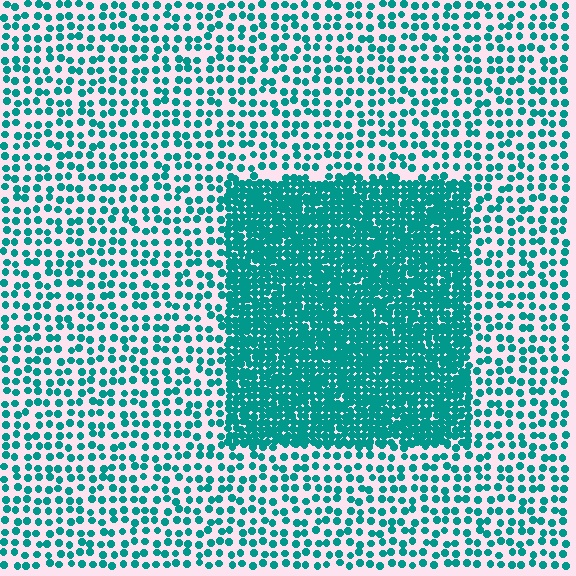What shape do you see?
I see a rectangle.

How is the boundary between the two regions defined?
The boundary is defined by a change in element density (approximately 2.8x ratio). All elements are the same color, size, and shape.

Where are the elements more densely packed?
The elements are more densely packed inside the rectangle boundary.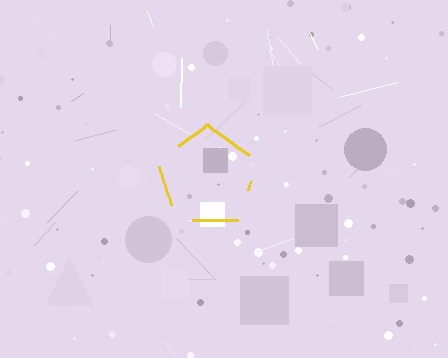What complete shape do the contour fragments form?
The contour fragments form a pentagon.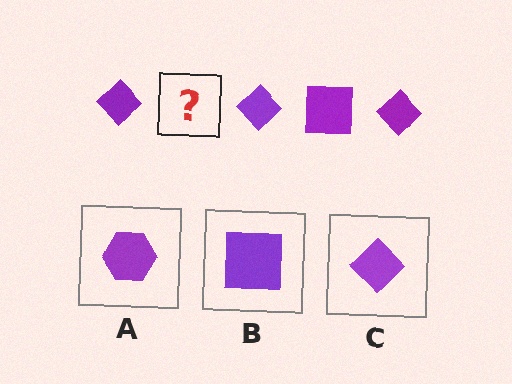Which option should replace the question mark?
Option B.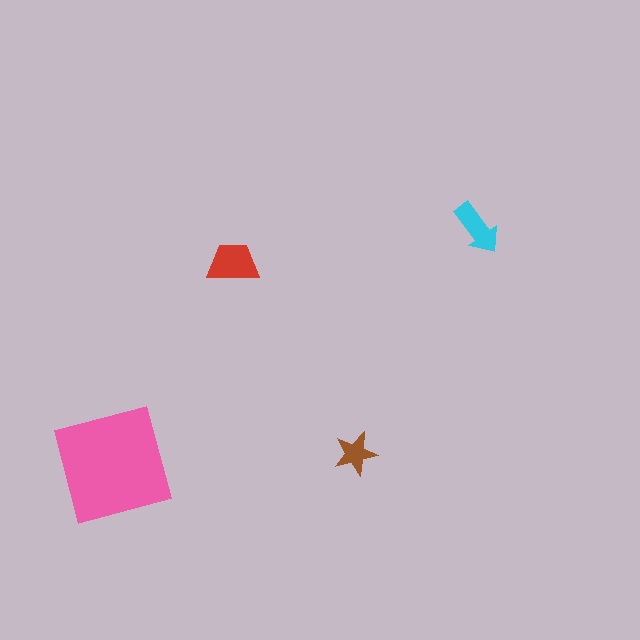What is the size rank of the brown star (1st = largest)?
4th.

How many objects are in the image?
There are 4 objects in the image.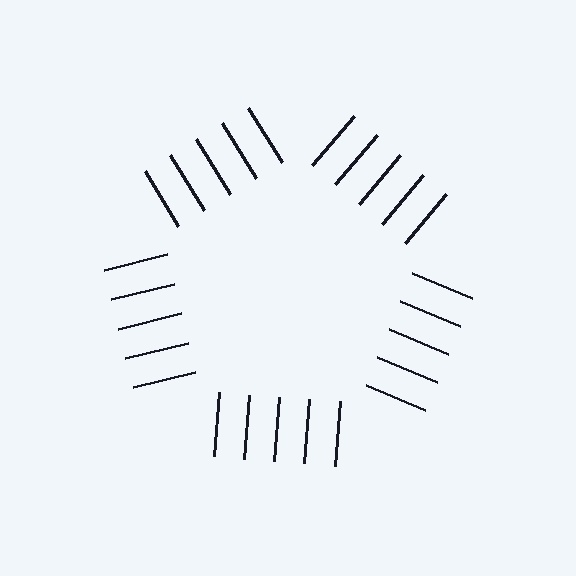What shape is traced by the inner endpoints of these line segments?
An illusory pentagon — the line segments terminate on its edges but no continuous stroke is drawn.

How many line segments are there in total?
25 — 5 along each of the 5 edges.